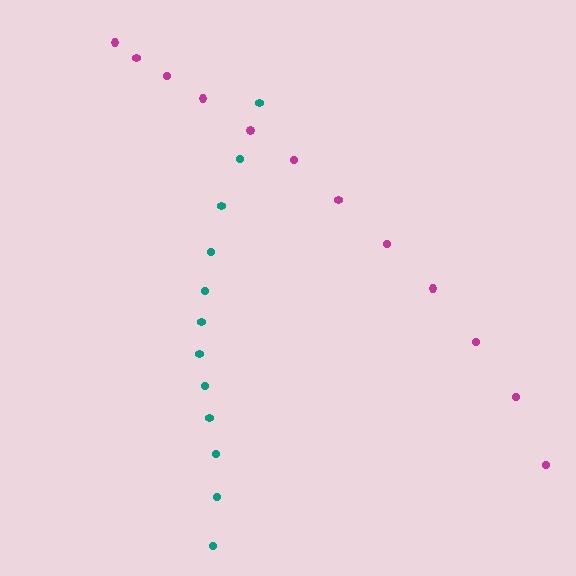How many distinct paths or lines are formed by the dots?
There are 2 distinct paths.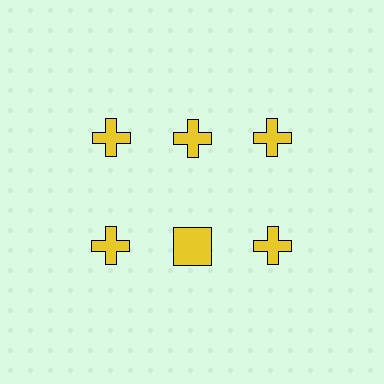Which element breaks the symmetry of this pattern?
The yellow square in the second row, second from left column breaks the symmetry. All other shapes are yellow crosses.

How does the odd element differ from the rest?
It has a different shape: square instead of cross.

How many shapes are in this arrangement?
There are 6 shapes arranged in a grid pattern.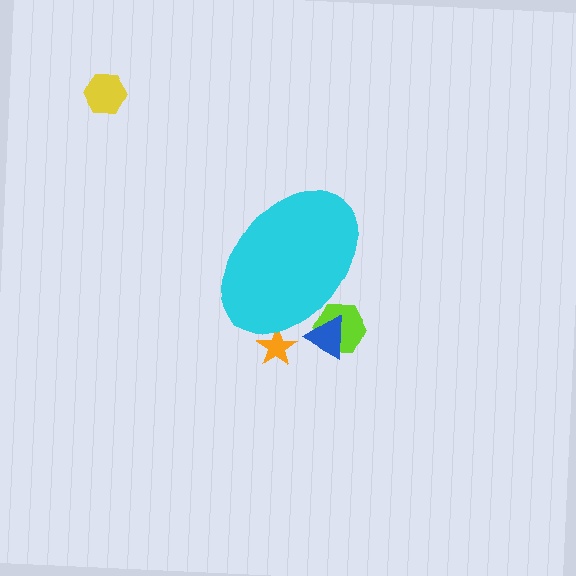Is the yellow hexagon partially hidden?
No, the yellow hexagon is fully visible.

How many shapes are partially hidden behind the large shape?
3 shapes are partially hidden.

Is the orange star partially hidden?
Yes, the orange star is partially hidden behind the cyan ellipse.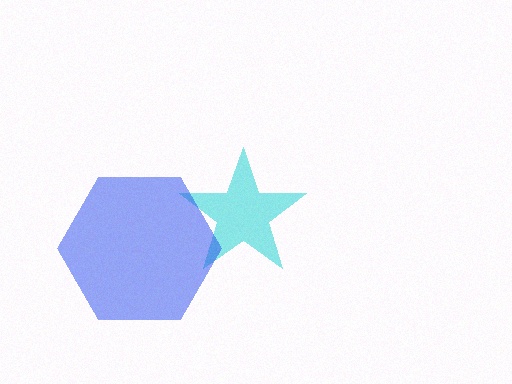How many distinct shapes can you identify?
There are 2 distinct shapes: a cyan star, a blue hexagon.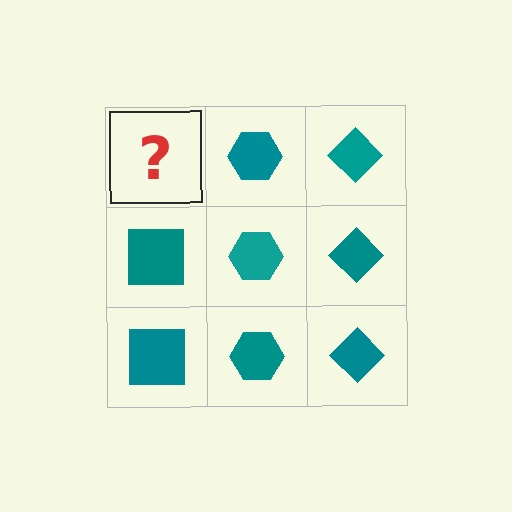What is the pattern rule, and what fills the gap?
The rule is that each column has a consistent shape. The gap should be filled with a teal square.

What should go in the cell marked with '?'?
The missing cell should contain a teal square.